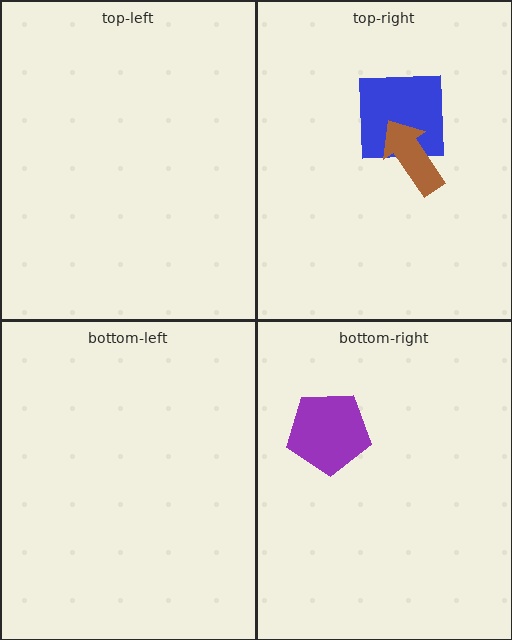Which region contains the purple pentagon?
The bottom-right region.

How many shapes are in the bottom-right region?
1.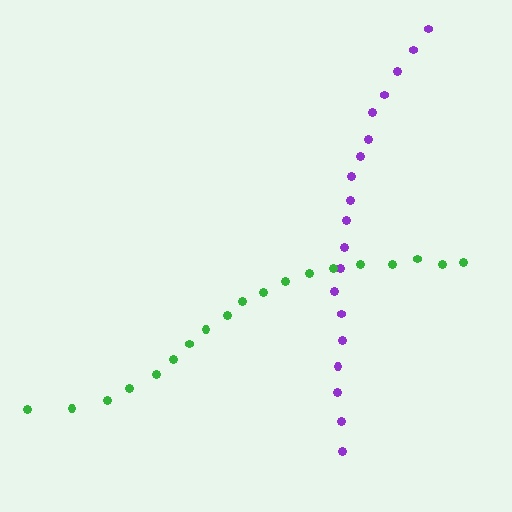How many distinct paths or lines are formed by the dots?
There are 2 distinct paths.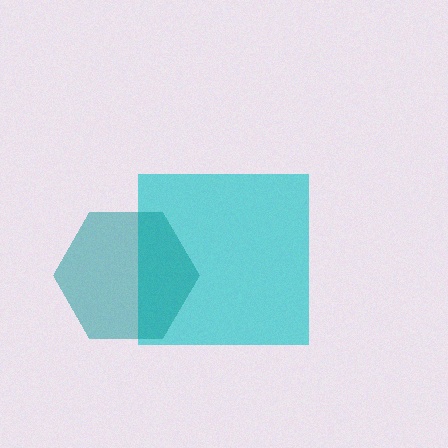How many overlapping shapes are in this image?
There are 2 overlapping shapes in the image.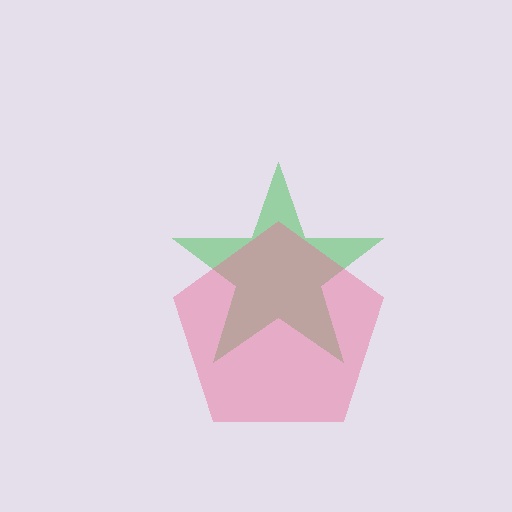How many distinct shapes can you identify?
There are 2 distinct shapes: a green star, a pink pentagon.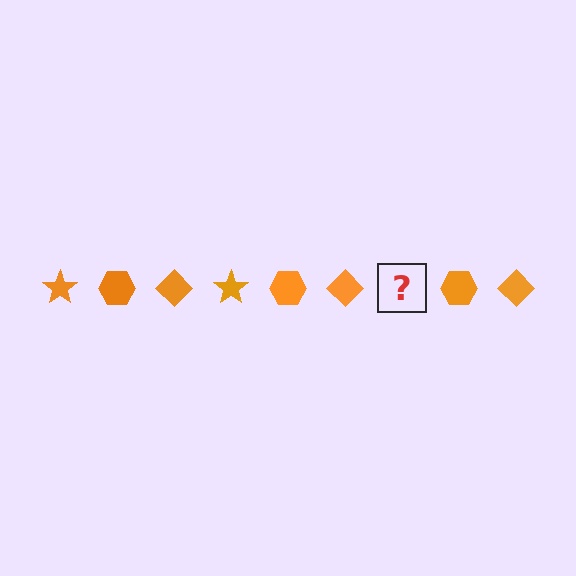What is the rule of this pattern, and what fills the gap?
The rule is that the pattern cycles through star, hexagon, diamond shapes in orange. The gap should be filled with an orange star.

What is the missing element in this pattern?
The missing element is an orange star.